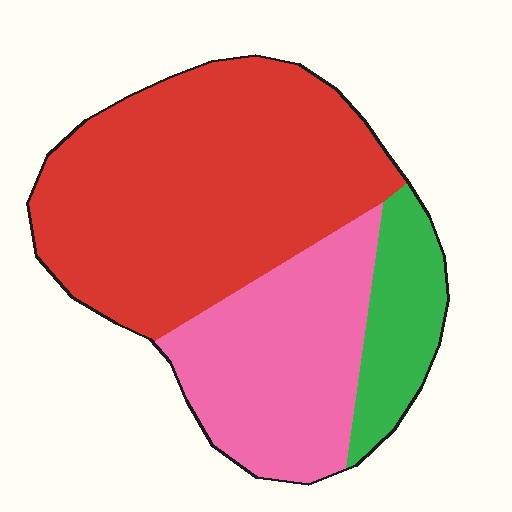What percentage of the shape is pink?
Pink takes up between a quarter and a half of the shape.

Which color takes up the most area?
Red, at roughly 55%.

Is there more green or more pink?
Pink.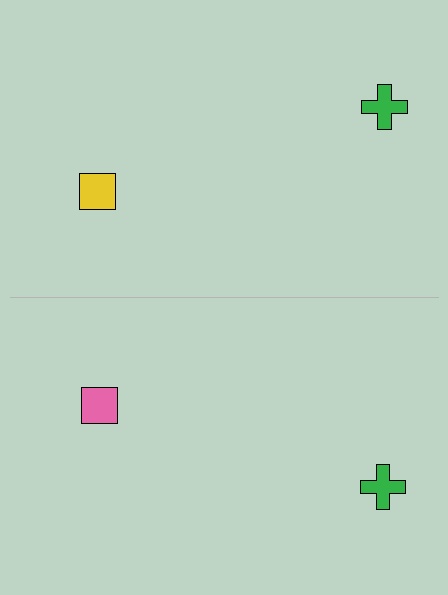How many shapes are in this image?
There are 4 shapes in this image.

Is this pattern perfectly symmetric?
No, the pattern is not perfectly symmetric. The pink square on the bottom side breaks the symmetry — its mirror counterpart is yellow.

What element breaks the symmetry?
The pink square on the bottom side breaks the symmetry — its mirror counterpart is yellow.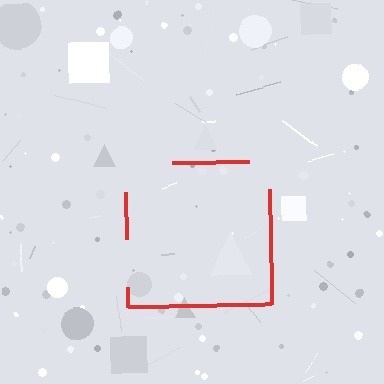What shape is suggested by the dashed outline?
The dashed outline suggests a square.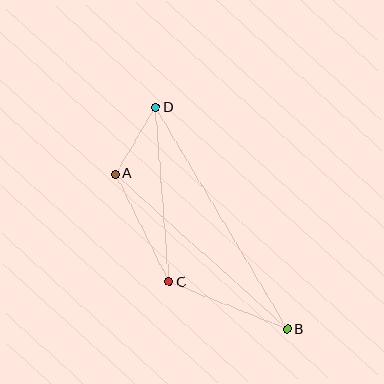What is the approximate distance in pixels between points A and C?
The distance between A and C is approximately 121 pixels.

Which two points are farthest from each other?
Points B and D are farthest from each other.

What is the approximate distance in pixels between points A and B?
The distance between A and B is approximately 232 pixels.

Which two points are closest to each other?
Points A and D are closest to each other.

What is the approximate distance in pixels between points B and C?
The distance between B and C is approximately 127 pixels.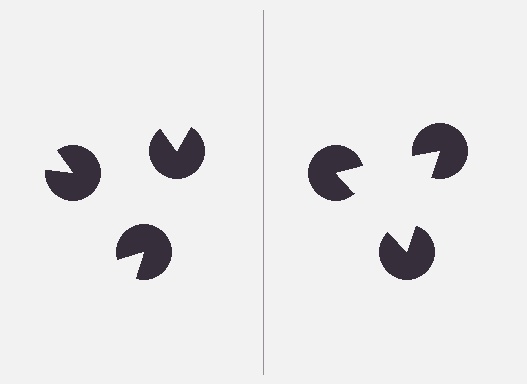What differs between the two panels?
The pac-man discs are positioned identically on both sides; only the wedge orientations differ. On the right they align to a triangle; on the left they are misaligned.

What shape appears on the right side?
An illusory triangle.